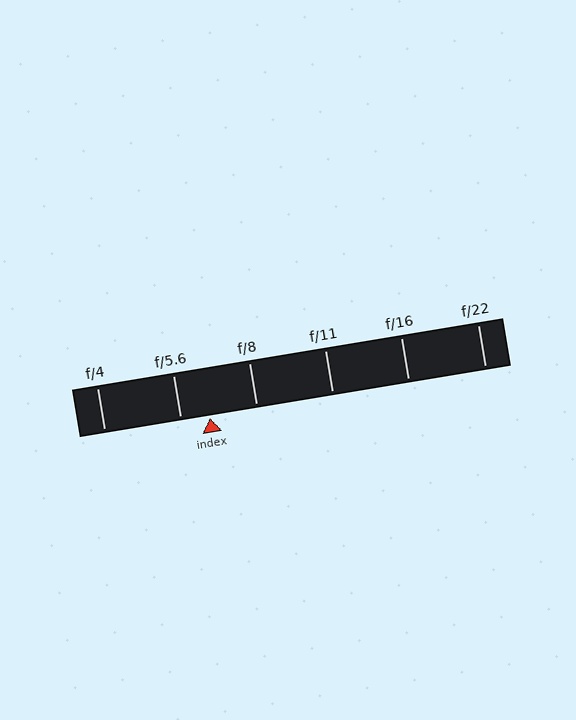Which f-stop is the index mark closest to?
The index mark is closest to f/5.6.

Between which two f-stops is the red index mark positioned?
The index mark is between f/5.6 and f/8.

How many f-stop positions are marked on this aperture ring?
There are 6 f-stop positions marked.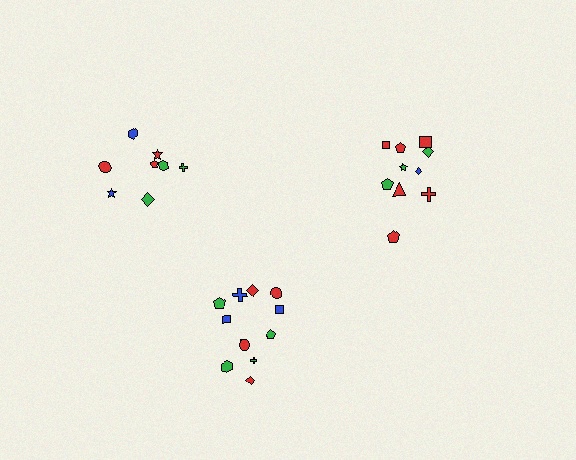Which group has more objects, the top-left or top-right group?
The top-right group.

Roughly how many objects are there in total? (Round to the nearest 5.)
Roughly 30 objects in total.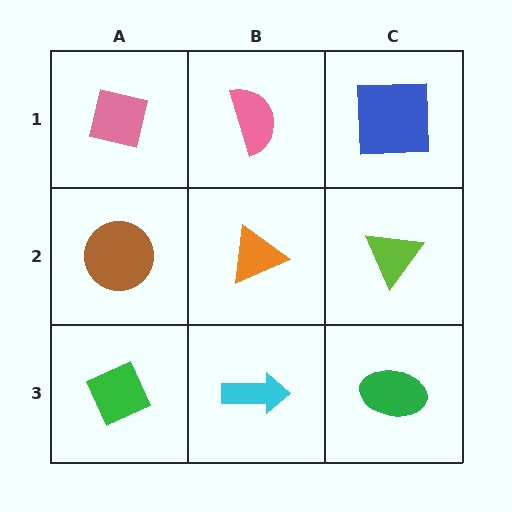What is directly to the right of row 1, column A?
A pink semicircle.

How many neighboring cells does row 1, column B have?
3.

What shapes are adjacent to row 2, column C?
A blue square (row 1, column C), a green ellipse (row 3, column C), an orange triangle (row 2, column B).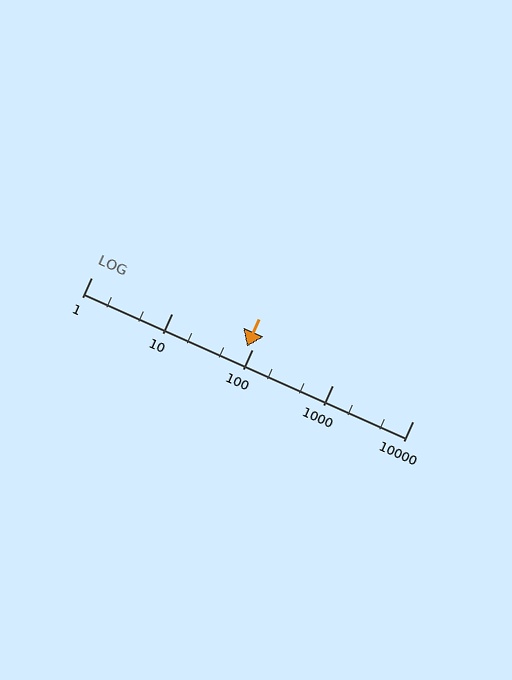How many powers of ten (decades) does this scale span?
The scale spans 4 decades, from 1 to 10000.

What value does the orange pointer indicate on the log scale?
The pointer indicates approximately 87.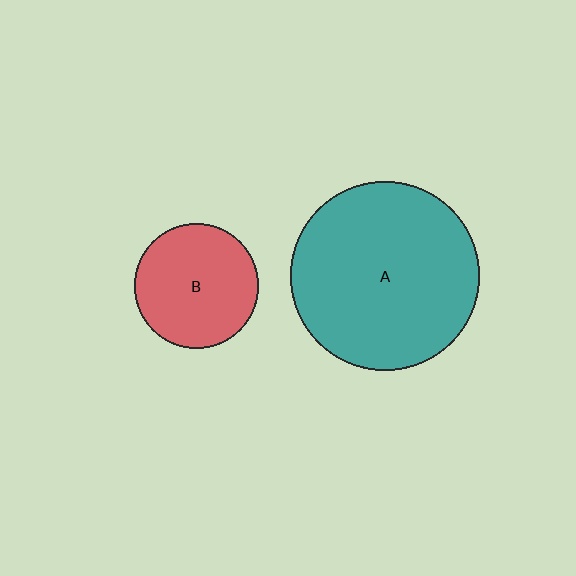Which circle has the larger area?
Circle A (teal).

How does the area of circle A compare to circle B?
Approximately 2.3 times.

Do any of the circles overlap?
No, none of the circles overlap.